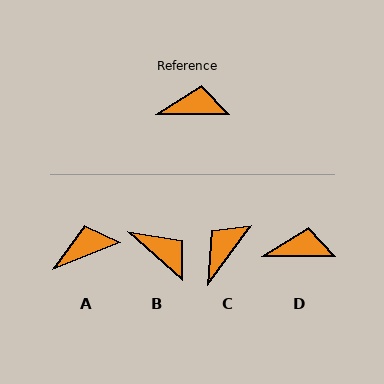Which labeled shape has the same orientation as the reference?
D.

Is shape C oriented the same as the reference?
No, it is off by about 54 degrees.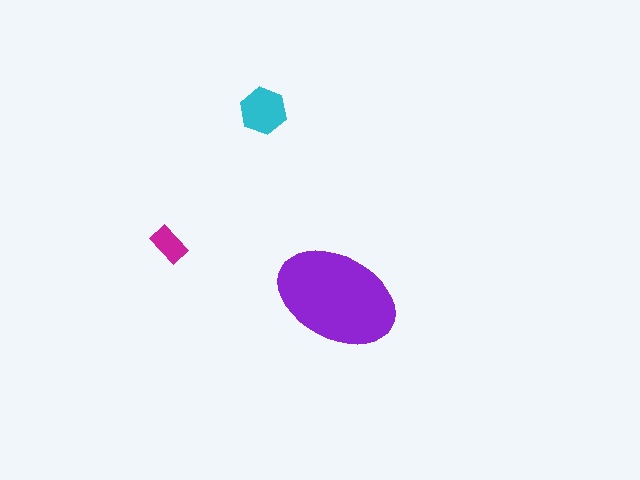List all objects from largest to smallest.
The purple ellipse, the cyan hexagon, the magenta rectangle.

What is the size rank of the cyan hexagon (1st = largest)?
2nd.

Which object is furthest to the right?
The purple ellipse is rightmost.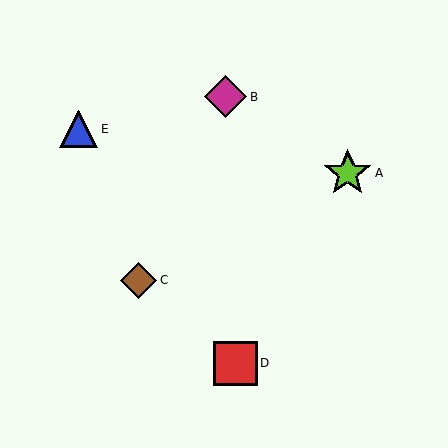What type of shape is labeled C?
Shape C is a brown diamond.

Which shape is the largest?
The lime star (labeled A) is the largest.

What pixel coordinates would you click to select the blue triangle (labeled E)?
Click at (79, 129) to select the blue triangle E.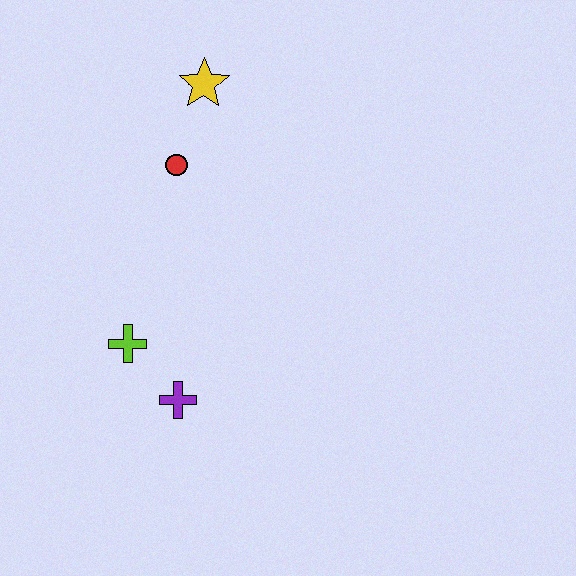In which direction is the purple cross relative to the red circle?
The purple cross is below the red circle.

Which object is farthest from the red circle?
The purple cross is farthest from the red circle.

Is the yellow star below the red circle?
No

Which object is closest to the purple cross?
The lime cross is closest to the purple cross.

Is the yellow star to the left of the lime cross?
No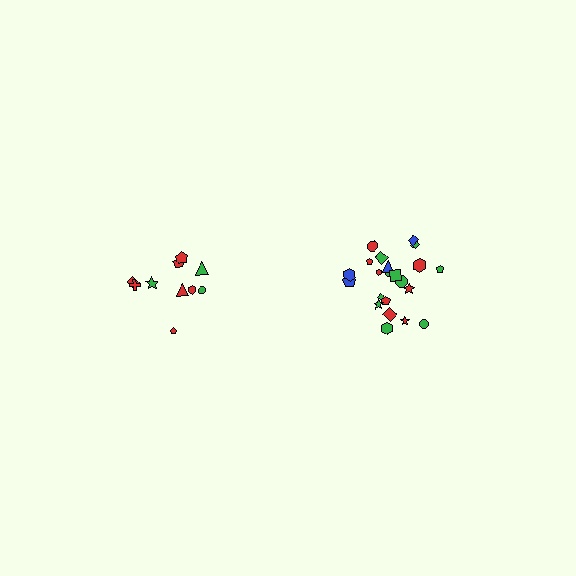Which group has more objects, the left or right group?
The right group.